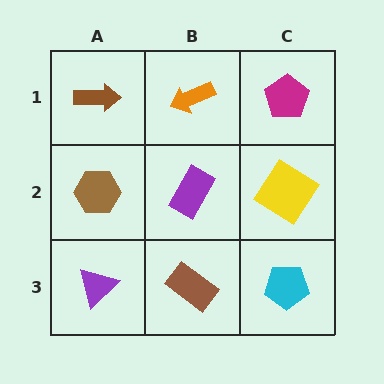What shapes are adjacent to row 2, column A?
A brown arrow (row 1, column A), a purple triangle (row 3, column A), a purple rectangle (row 2, column B).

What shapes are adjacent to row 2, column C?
A magenta pentagon (row 1, column C), a cyan pentagon (row 3, column C), a purple rectangle (row 2, column B).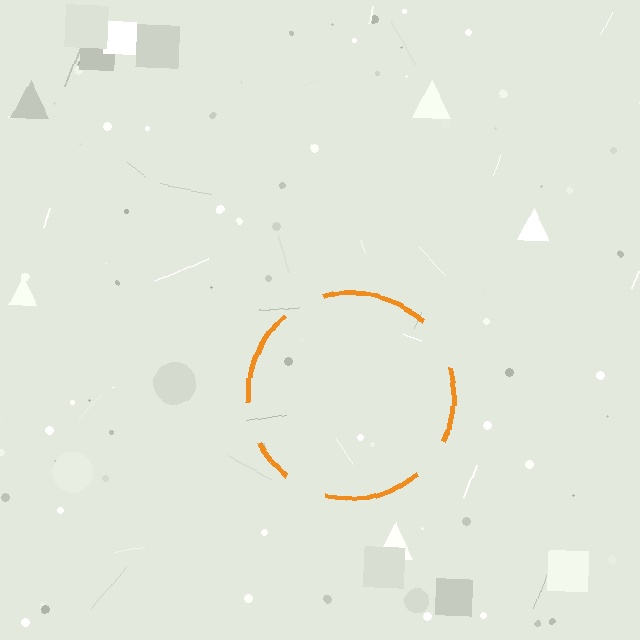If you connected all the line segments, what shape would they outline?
They would outline a circle.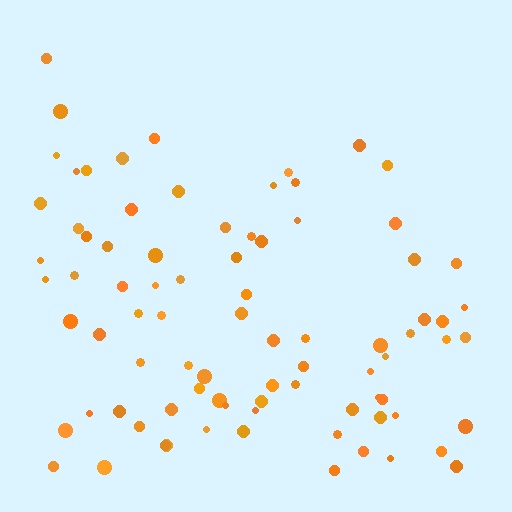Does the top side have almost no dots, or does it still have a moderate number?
Still a moderate number, just noticeably fewer than the bottom.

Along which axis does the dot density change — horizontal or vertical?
Vertical.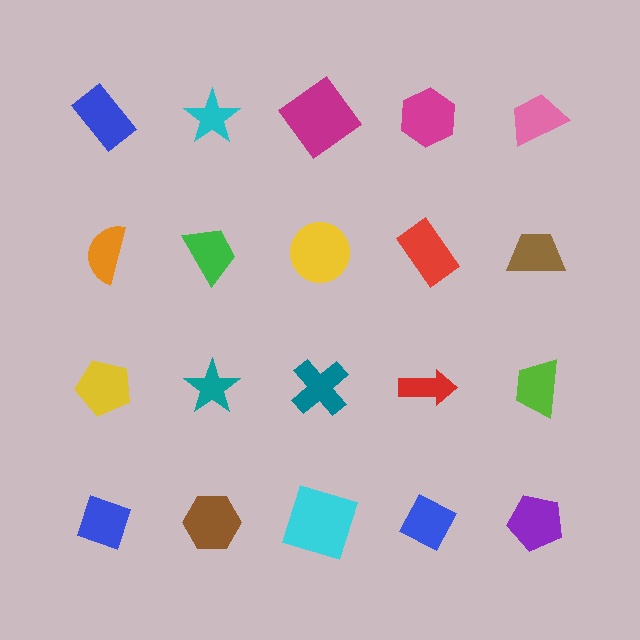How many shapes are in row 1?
5 shapes.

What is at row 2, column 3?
A yellow circle.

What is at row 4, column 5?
A purple pentagon.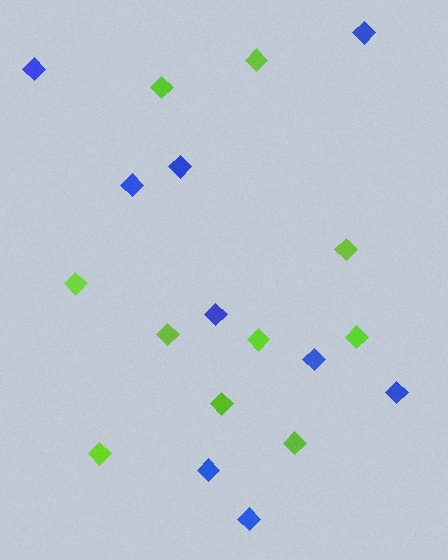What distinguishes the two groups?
There are 2 groups: one group of blue diamonds (9) and one group of lime diamonds (10).